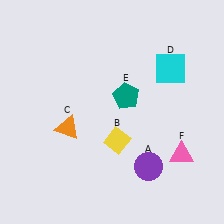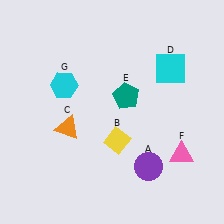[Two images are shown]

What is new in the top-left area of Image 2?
A cyan hexagon (G) was added in the top-left area of Image 2.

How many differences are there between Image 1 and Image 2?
There is 1 difference between the two images.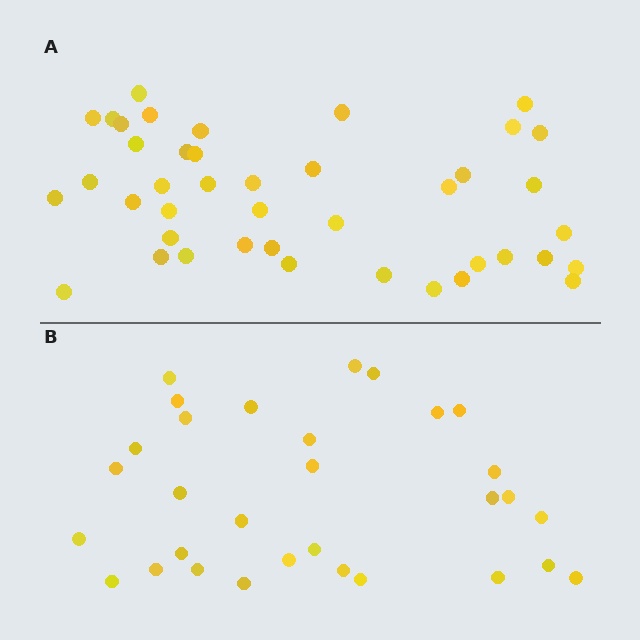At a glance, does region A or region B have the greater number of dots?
Region A (the top region) has more dots.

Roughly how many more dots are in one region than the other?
Region A has roughly 12 or so more dots than region B.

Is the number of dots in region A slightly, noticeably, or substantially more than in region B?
Region A has noticeably more, but not dramatically so. The ratio is roughly 1.4 to 1.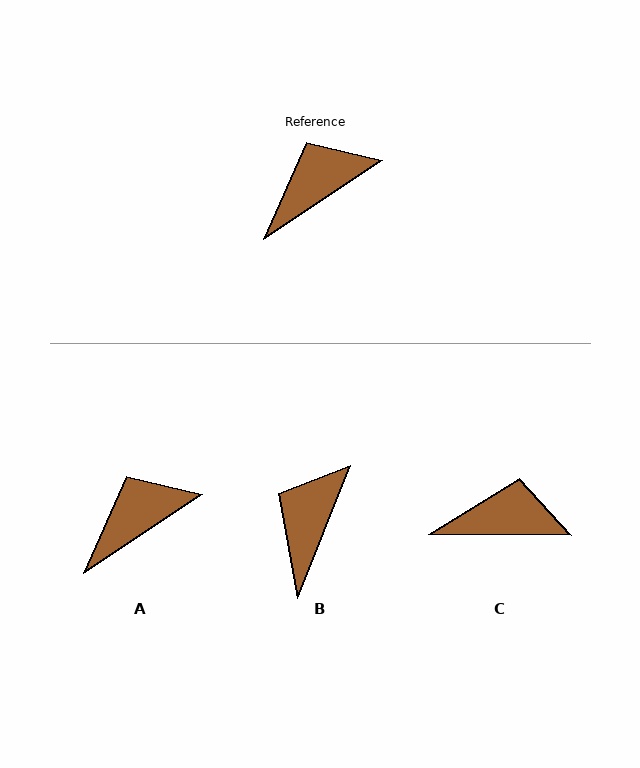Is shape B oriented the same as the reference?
No, it is off by about 34 degrees.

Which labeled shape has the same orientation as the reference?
A.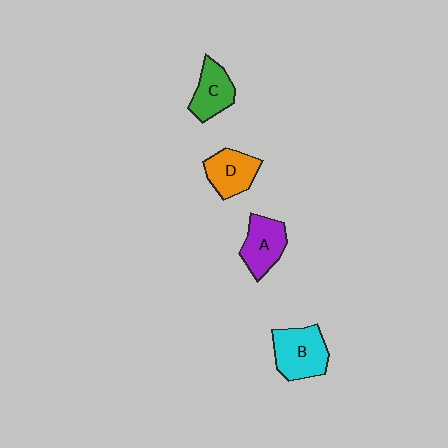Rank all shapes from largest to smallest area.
From largest to smallest: B (cyan), A (purple), D (orange), C (green).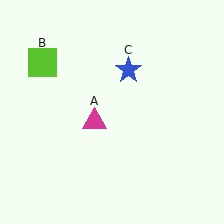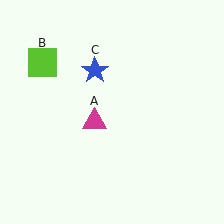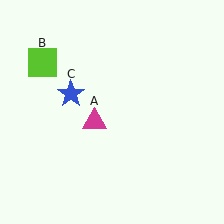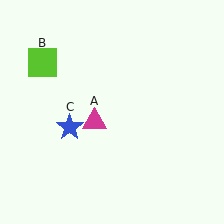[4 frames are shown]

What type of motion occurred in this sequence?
The blue star (object C) rotated counterclockwise around the center of the scene.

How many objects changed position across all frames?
1 object changed position: blue star (object C).